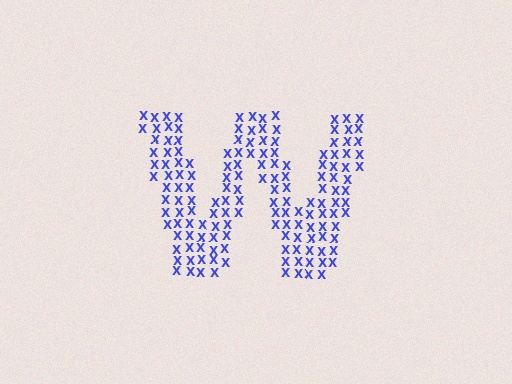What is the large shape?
The large shape is the letter W.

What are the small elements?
The small elements are letter X's.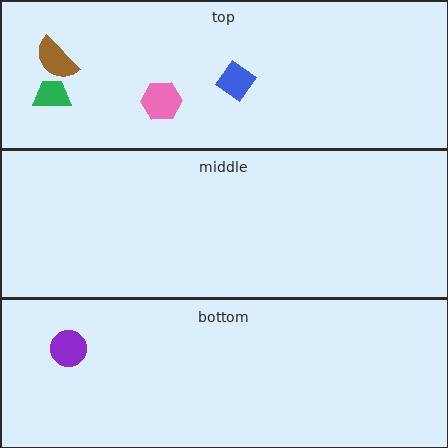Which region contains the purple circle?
The bottom region.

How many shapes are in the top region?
4.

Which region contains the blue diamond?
The top region.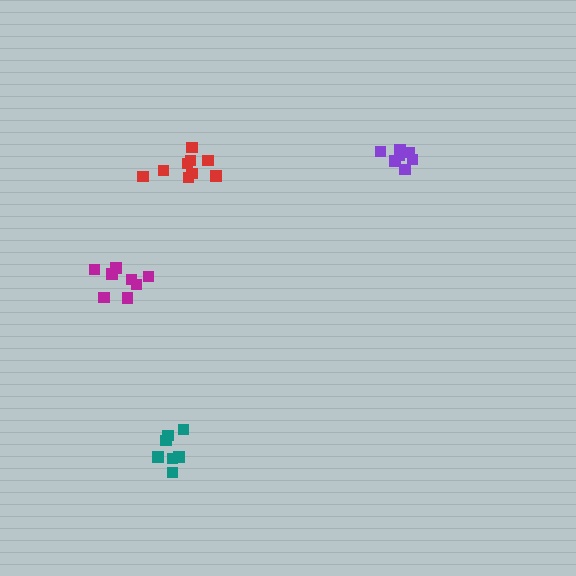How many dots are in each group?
Group 1: 9 dots, Group 2: 8 dots, Group 3: 7 dots, Group 4: 7 dots (31 total).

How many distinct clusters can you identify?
There are 4 distinct clusters.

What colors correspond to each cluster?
The clusters are colored: red, magenta, teal, purple.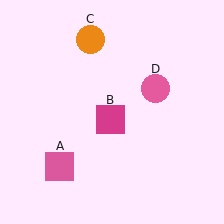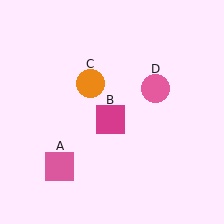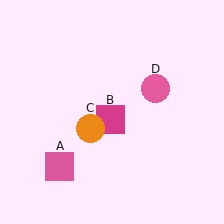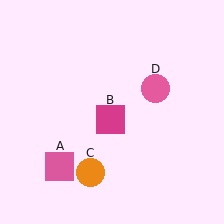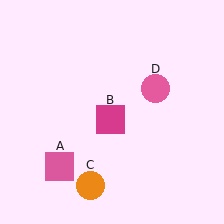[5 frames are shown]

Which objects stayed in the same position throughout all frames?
Pink square (object A) and magenta square (object B) and pink circle (object D) remained stationary.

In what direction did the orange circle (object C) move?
The orange circle (object C) moved down.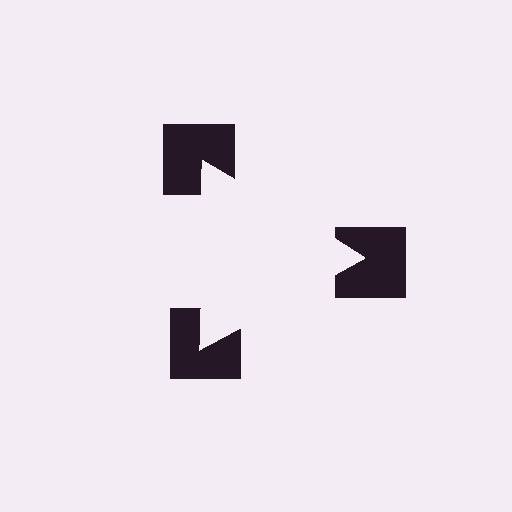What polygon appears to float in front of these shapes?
An illusory triangle — its edges are inferred from the aligned wedge cuts in the notched squares, not physically drawn.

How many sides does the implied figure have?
3 sides.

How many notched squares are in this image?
There are 3 — one at each vertex of the illusory triangle.